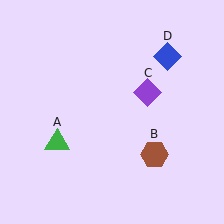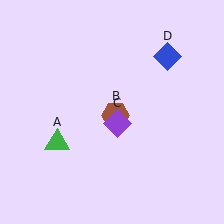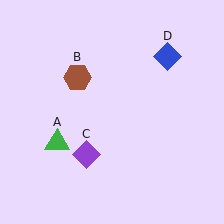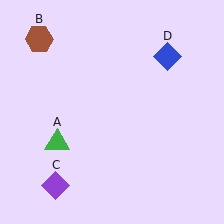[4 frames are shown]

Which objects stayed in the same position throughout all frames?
Green triangle (object A) and blue diamond (object D) remained stationary.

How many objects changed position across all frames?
2 objects changed position: brown hexagon (object B), purple diamond (object C).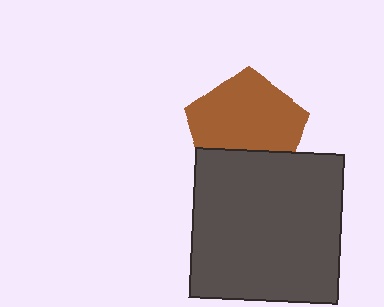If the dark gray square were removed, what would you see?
You would see the complete brown pentagon.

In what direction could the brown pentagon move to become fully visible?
The brown pentagon could move up. That would shift it out from behind the dark gray square entirely.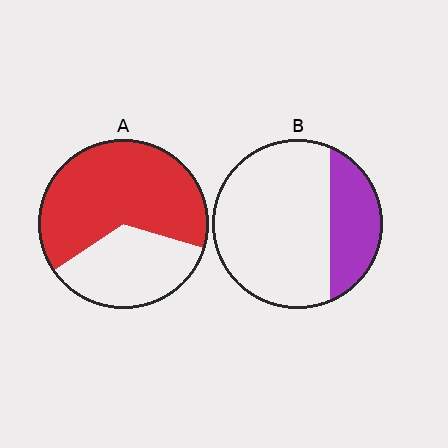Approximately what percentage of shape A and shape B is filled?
A is approximately 65% and B is approximately 25%.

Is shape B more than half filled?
No.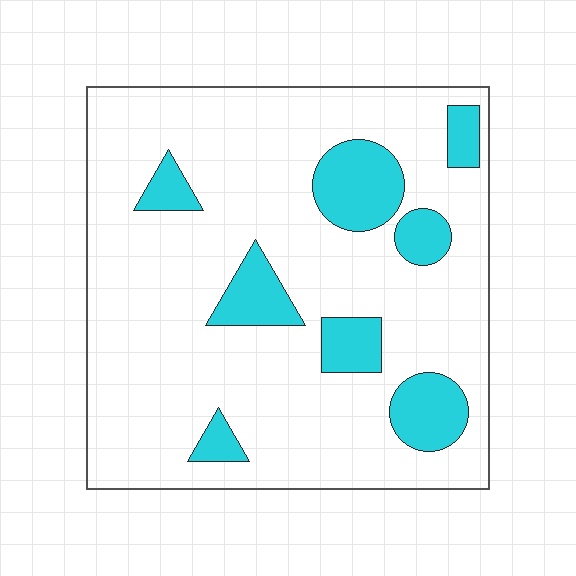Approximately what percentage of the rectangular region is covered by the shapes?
Approximately 15%.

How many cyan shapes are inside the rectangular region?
8.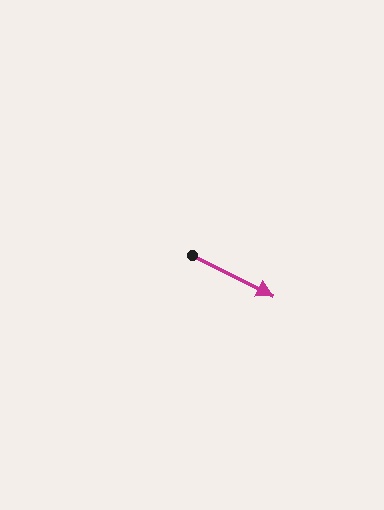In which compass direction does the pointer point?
Southeast.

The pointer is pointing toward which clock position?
Roughly 4 o'clock.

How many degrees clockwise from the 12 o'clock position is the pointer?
Approximately 117 degrees.